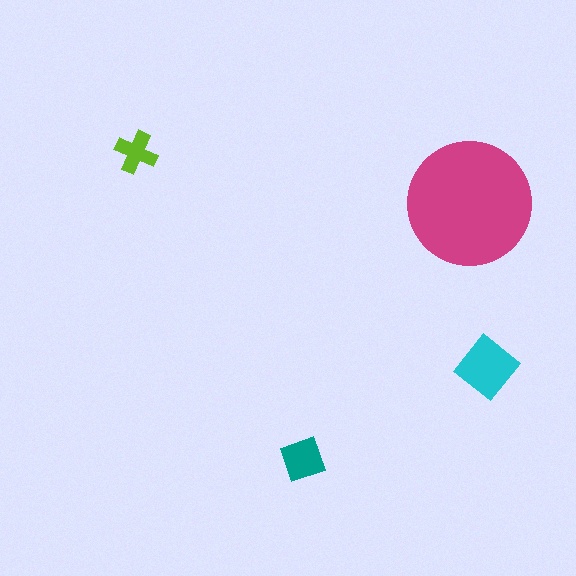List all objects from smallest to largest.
The lime cross, the teal diamond, the cyan diamond, the magenta circle.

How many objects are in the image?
There are 4 objects in the image.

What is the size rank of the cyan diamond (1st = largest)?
2nd.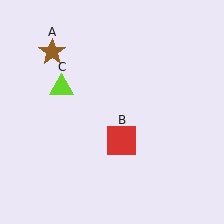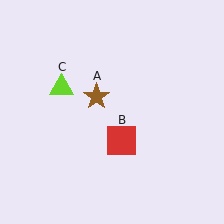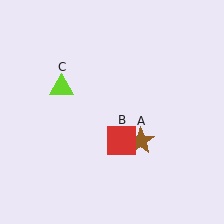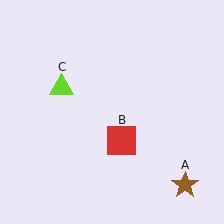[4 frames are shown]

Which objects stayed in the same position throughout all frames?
Red square (object B) and lime triangle (object C) remained stationary.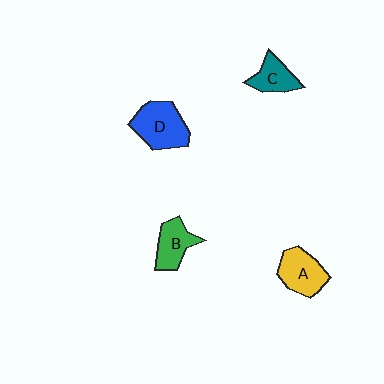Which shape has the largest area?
Shape D (blue).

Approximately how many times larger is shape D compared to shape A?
Approximately 1.2 times.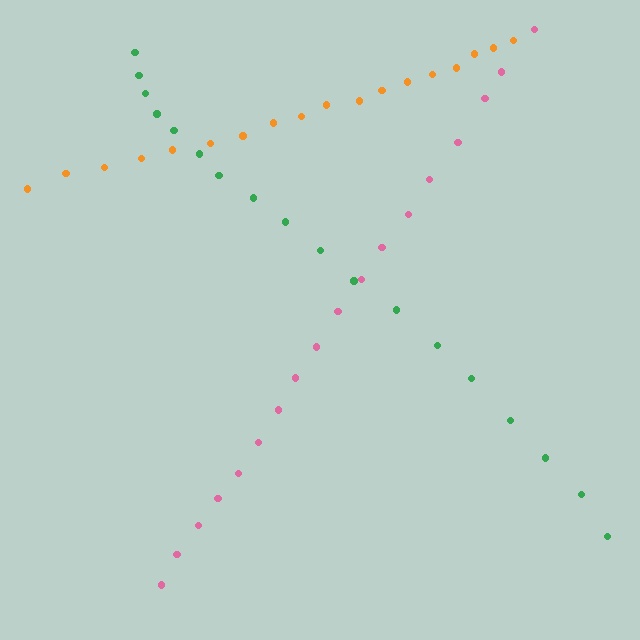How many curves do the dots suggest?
There are 3 distinct paths.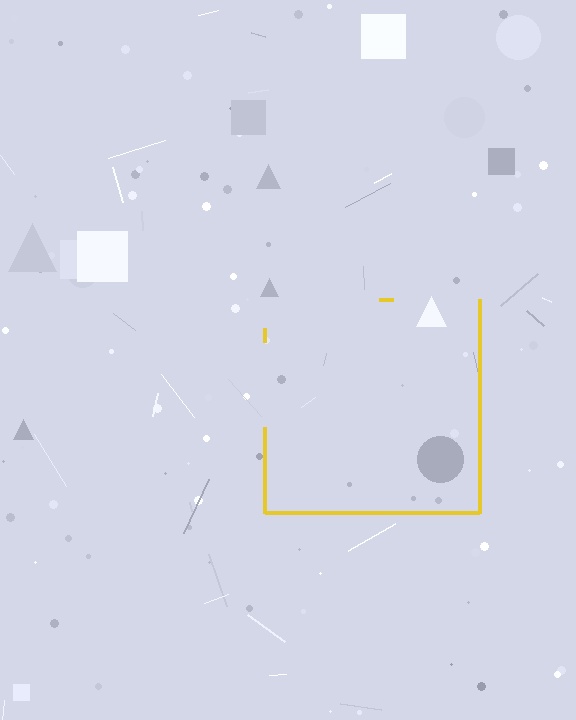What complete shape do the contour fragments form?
The contour fragments form a square.